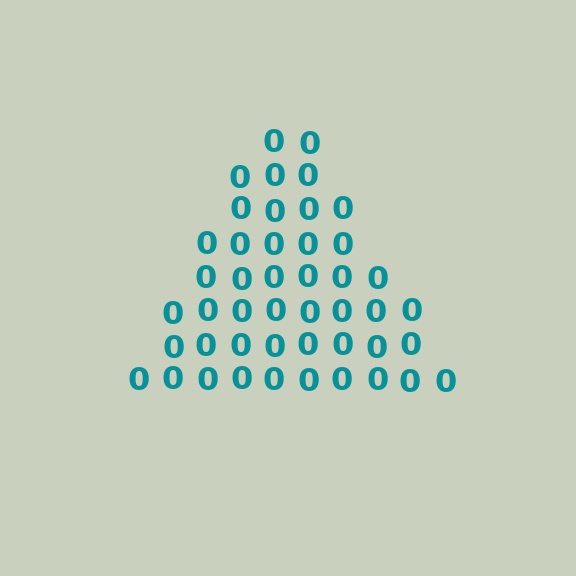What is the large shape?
The large shape is a triangle.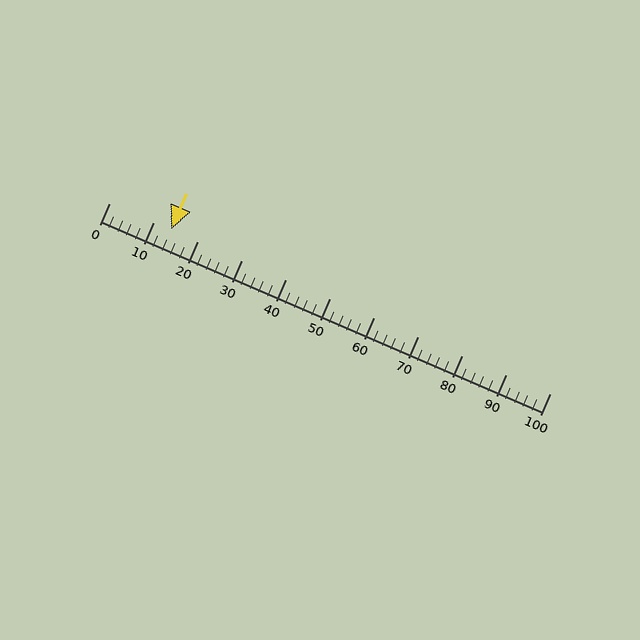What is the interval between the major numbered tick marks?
The major tick marks are spaced 10 units apart.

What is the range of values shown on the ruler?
The ruler shows values from 0 to 100.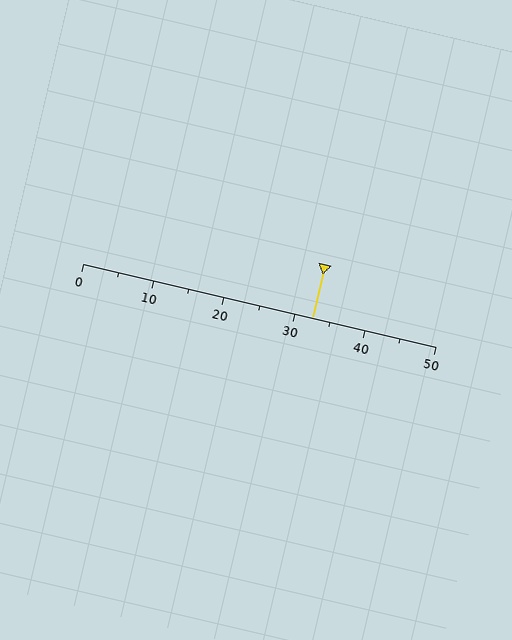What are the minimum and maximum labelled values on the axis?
The axis runs from 0 to 50.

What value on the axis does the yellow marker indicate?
The marker indicates approximately 32.5.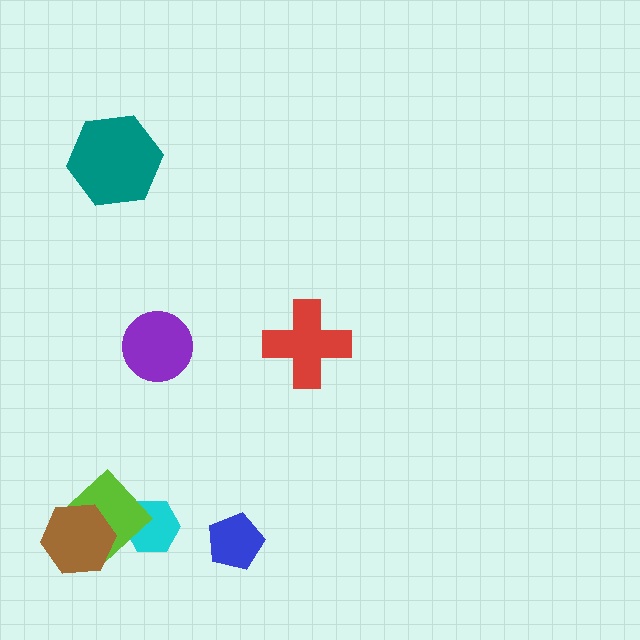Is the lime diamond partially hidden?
Yes, it is partially covered by another shape.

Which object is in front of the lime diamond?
The brown hexagon is in front of the lime diamond.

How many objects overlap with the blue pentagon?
0 objects overlap with the blue pentagon.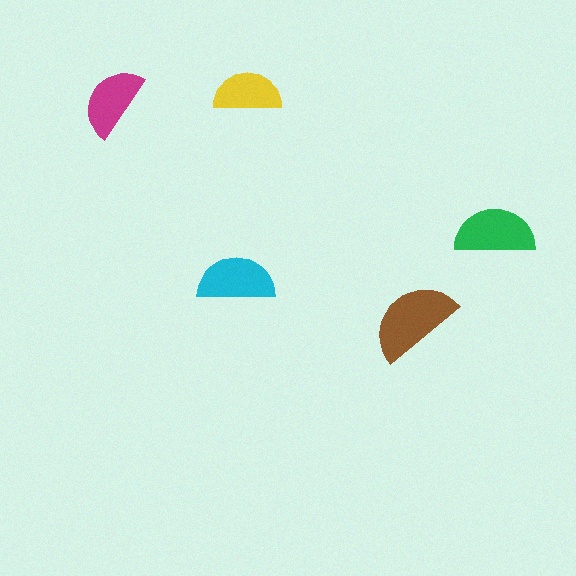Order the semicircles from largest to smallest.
the brown one, the green one, the cyan one, the magenta one, the yellow one.